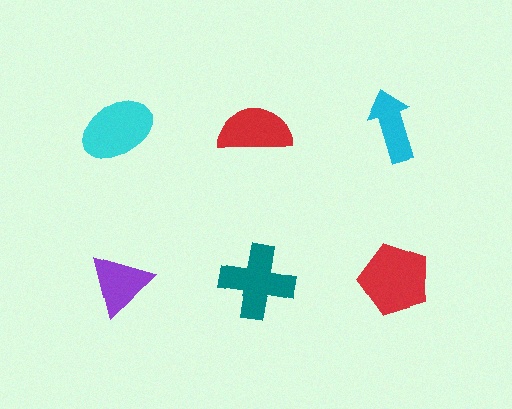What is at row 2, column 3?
A red pentagon.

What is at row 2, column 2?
A teal cross.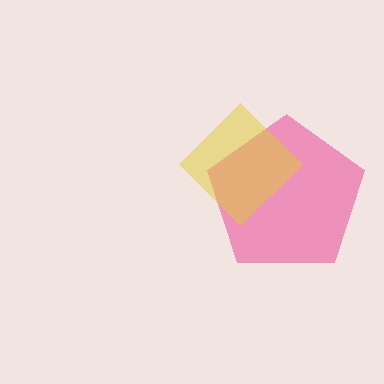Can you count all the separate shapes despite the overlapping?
Yes, there are 2 separate shapes.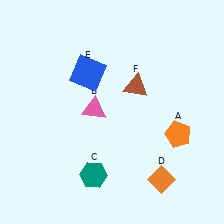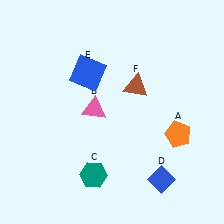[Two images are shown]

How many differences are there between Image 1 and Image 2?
There is 1 difference between the two images.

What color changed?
The diamond (D) changed from orange in Image 1 to blue in Image 2.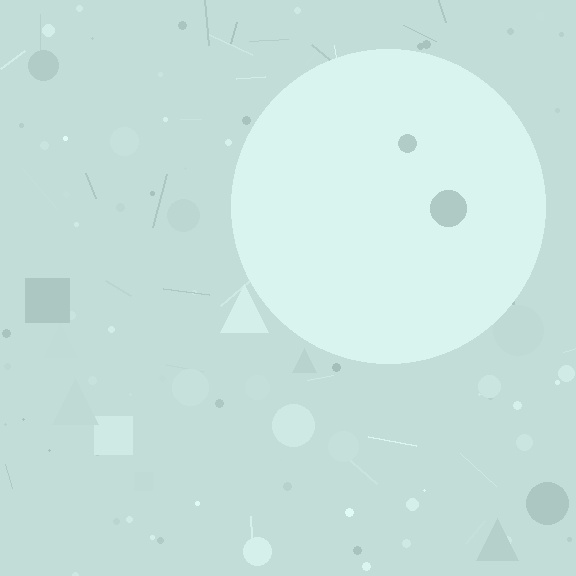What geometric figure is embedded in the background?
A circle is embedded in the background.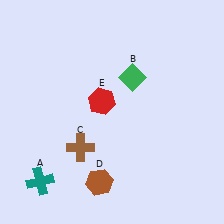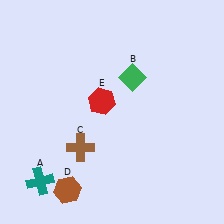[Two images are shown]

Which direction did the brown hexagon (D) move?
The brown hexagon (D) moved left.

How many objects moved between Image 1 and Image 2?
1 object moved between the two images.